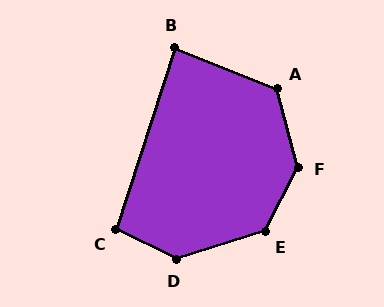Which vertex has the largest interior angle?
F, at approximately 138 degrees.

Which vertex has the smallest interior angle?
B, at approximately 86 degrees.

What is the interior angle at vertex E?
Approximately 135 degrees (obtuse).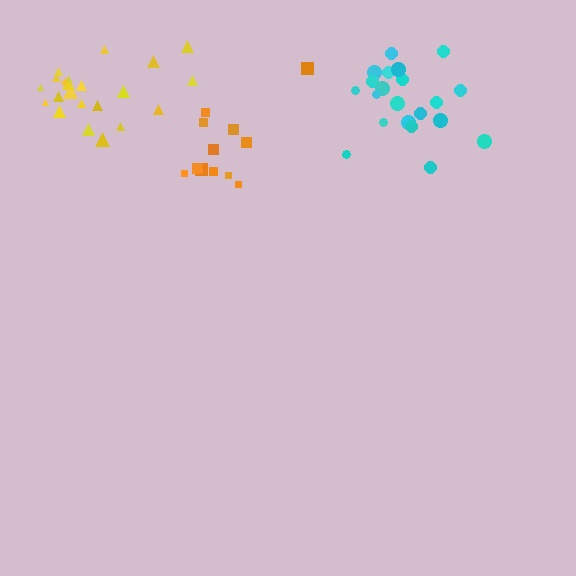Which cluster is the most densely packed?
Cyan.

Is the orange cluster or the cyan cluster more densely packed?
Cyan.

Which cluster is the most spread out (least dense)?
Orange.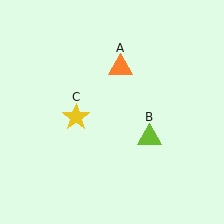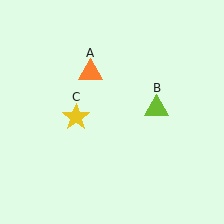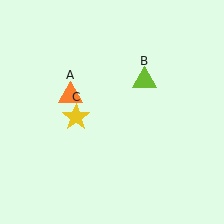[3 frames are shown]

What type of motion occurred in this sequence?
The orange triangle (object A), lime triangle (object B) rotated counterclockwise around the center of the scene.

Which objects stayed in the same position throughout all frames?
Yellow star (object C) remained stationary.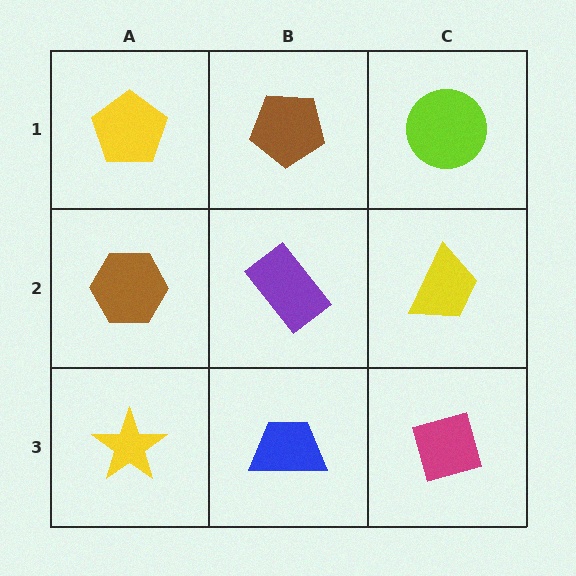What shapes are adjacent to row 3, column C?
A yellow trapezoid (row 2, column C), a blue trapezoid (row 3, column B).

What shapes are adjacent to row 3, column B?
A purple rectangle (row 2, column B), a yellow star (row 3, column A), a magenta diamond (row 3, column C).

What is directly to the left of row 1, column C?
A brown pentagon.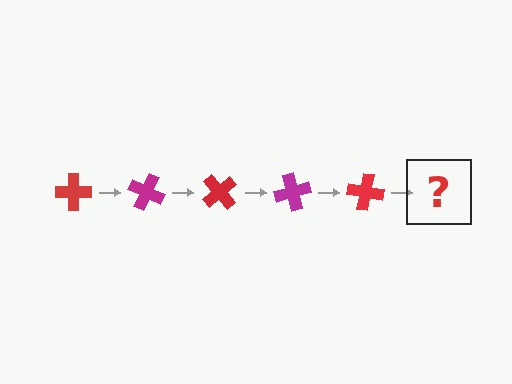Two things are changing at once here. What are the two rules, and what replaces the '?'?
The two rules are that it rotates 25 degrees each step and the color cycles through red and magenta. The '?' should be a magenta cross, rotated 125 degrees from the start.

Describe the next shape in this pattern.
It should be a magenta cross, rotated 125 degrees from the start.